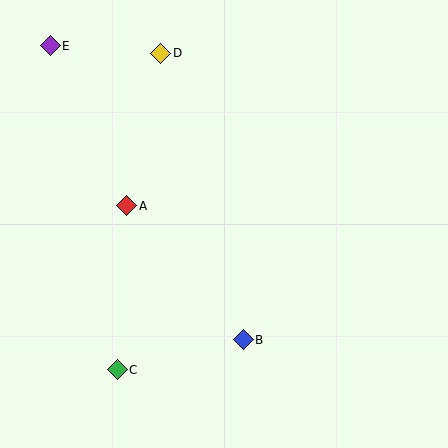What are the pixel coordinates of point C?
Point C is at (117, 370).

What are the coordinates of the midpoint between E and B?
The midpoint between E and B is at (147, 193).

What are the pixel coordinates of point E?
Point E is at (50, 46).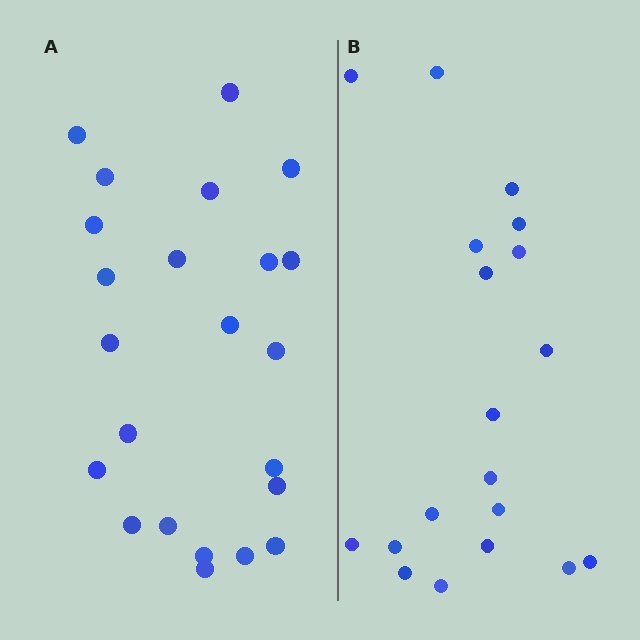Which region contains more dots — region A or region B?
Region A (the left region) has more dots.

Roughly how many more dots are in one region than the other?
Region A has about 4 more dots than region B.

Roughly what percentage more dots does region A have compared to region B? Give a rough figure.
About 20% more.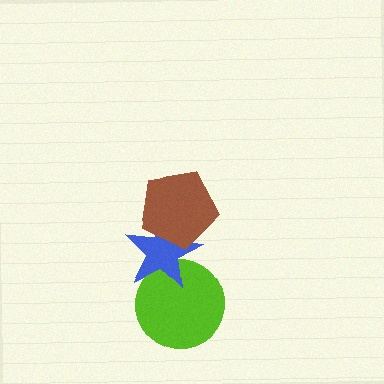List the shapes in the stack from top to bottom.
From top to bottom: the brown pentagon, the blue star, the lime circle.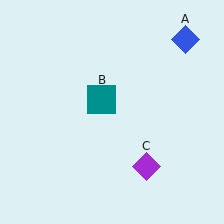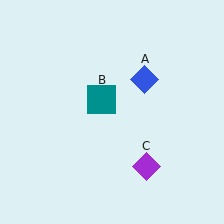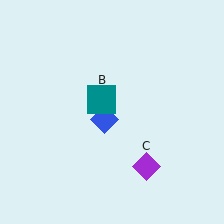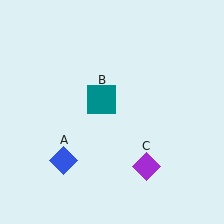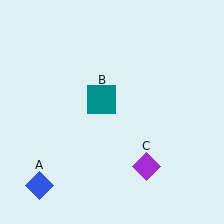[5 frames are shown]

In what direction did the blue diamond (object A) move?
The blue diamond (object A) moved down and to the left.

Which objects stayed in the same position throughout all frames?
Teal square (object B) and purple diamond (object C) remained stationary.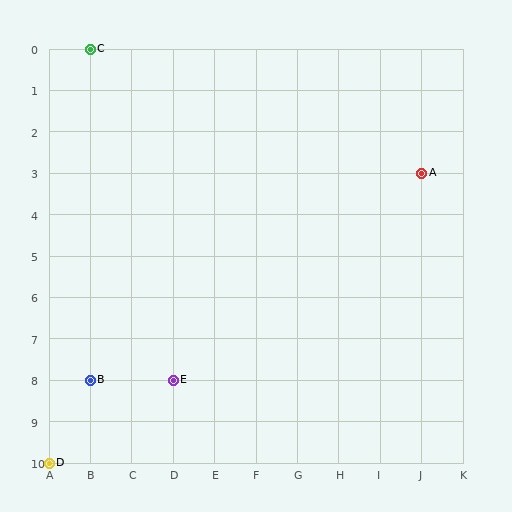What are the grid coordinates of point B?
Point B is at grid coordinates (B, 8).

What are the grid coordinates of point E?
Point E is at grid coordinates (D, 8).